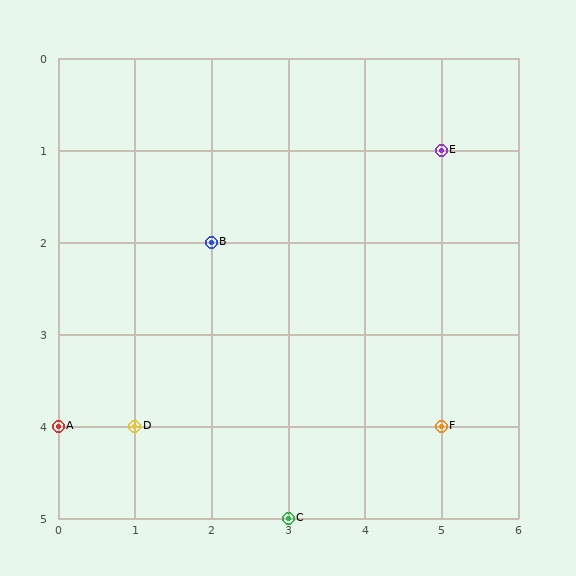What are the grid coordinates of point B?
Point B is at grid coordinates (2, 2).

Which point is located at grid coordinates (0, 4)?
Point A is at (0, 4).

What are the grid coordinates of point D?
Point D is at grid coordinates (1, 4).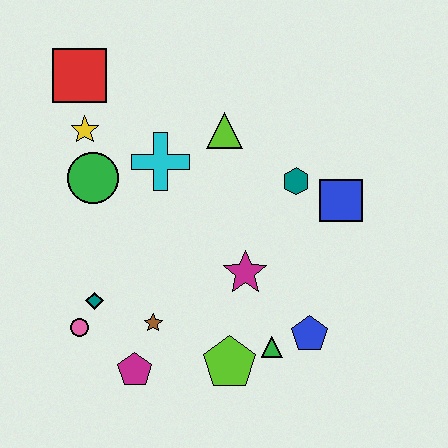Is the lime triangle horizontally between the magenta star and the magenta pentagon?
Yes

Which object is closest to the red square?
The yellow star is closest to the red square.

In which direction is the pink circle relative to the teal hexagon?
The pink circle is to the left of the teal hexagon.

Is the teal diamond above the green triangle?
Yes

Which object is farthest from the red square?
The blue pentagon is farthest from the red square.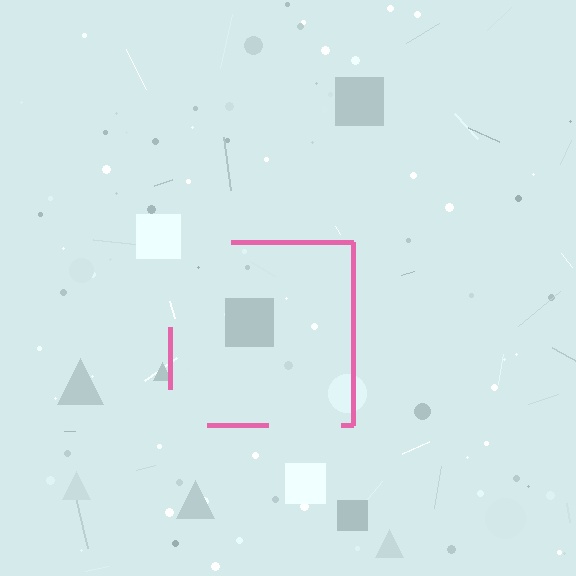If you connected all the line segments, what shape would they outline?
They would outline a square.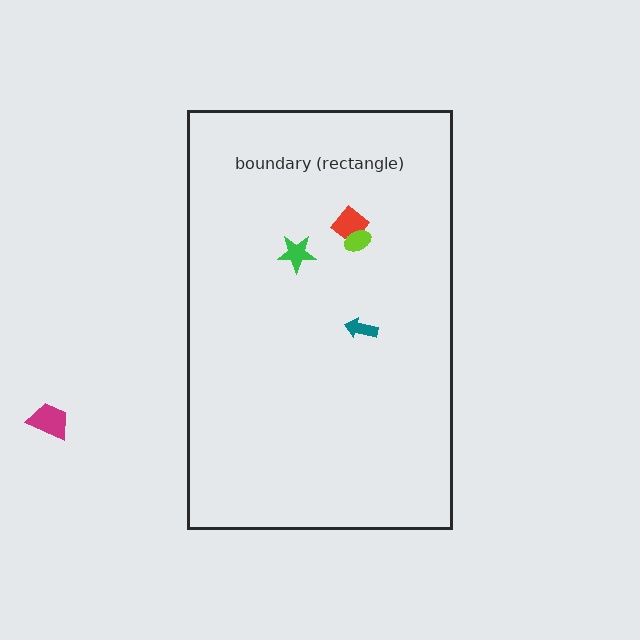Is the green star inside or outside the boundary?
Inside.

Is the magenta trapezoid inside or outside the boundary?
Outside.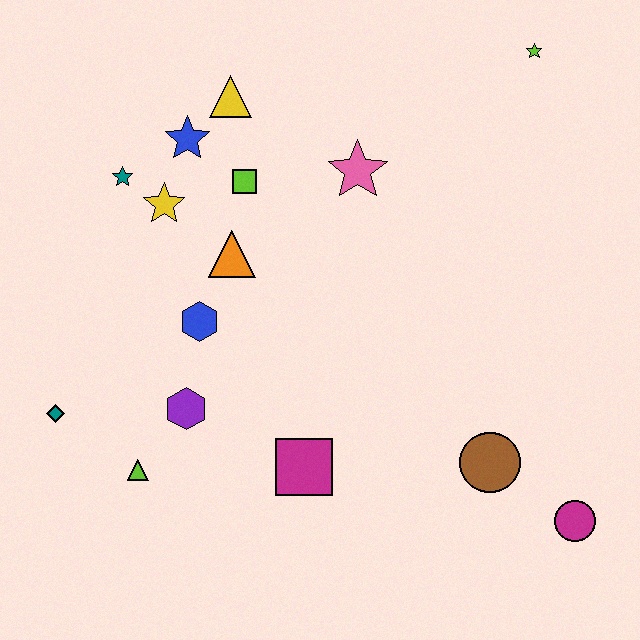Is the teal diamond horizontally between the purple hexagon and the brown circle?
No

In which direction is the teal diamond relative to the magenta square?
The teal diamond is to the left of the magenta square.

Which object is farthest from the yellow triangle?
The magenta circle is farthest from the yellow triangle.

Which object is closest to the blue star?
The yellow triangle is closest to the blue star.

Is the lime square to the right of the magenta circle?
No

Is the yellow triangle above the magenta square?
Yes